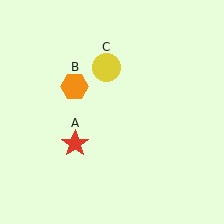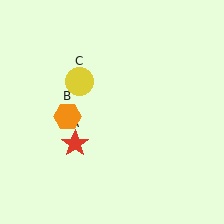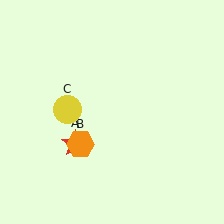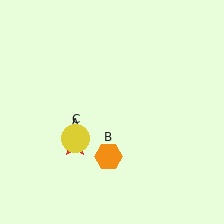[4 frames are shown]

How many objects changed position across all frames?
2 objects changed position: orange hexagon (object B), yellow circle (object C).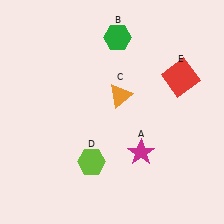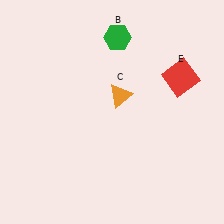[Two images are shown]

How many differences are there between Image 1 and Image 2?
There are 2 differences between the two images.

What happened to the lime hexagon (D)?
The lime hexagon (D) was removed in Image 2. It was in the bottom-left area of Image 1.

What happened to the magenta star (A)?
The magenta star (A) was removed in Image 2. It was in the bottom-right area of Image 1.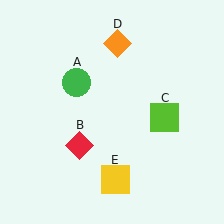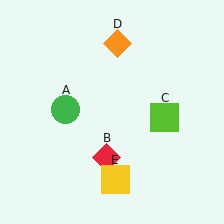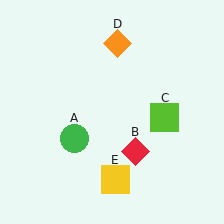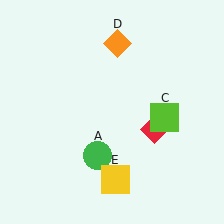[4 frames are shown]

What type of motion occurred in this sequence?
The green circle (object A), red diamond (object B) rotated counterclockwise around the center of the scene.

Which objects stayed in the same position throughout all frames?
Lime square (object C) and orange diamond (object D) and yellow square (object E) remained stationary.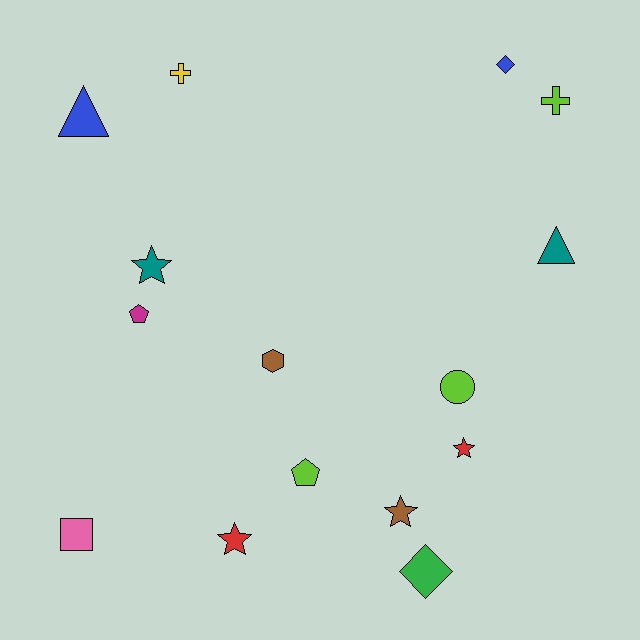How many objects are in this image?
There are 15 objects.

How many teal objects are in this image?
There are 2 teal objects.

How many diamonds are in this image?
There are 2 diamonds.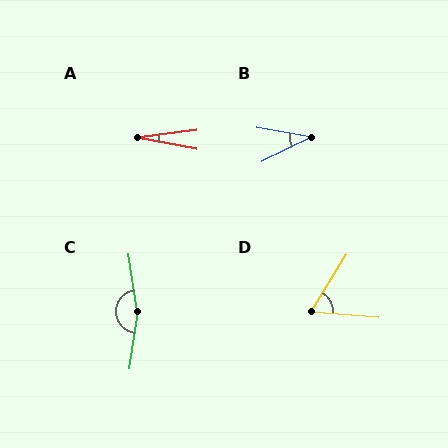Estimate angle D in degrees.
Approximately 63 degrees.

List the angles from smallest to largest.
A (18°), B (37°), D (63°), C (163°).